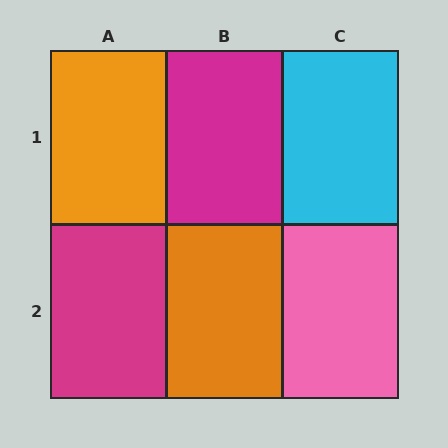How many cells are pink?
1 cell is pink.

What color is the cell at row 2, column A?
Magenta.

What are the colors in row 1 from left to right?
Orange, magenta, cyan.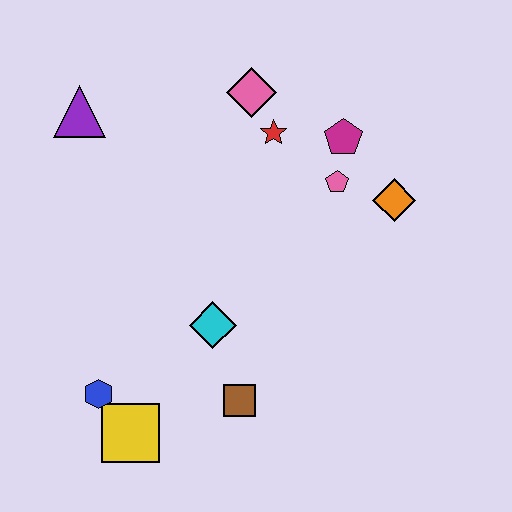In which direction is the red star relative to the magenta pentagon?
The red star is to the left of the magenta pentagon.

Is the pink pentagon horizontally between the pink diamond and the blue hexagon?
No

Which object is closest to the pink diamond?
The red star is closest to the pink diamond.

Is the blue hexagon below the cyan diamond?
Yes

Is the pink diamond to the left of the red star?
Yes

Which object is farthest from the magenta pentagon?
The yellow square is farthest from the magenta pentagon.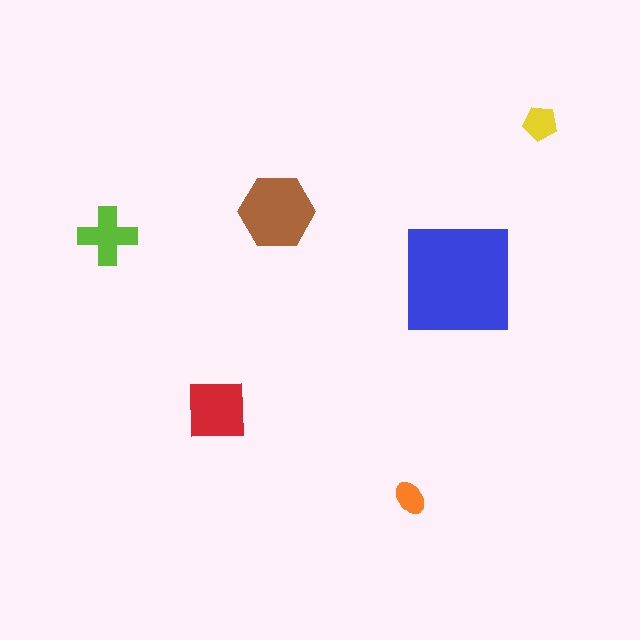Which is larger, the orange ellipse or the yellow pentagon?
The yellow pentagon.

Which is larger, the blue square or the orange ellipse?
The blue square.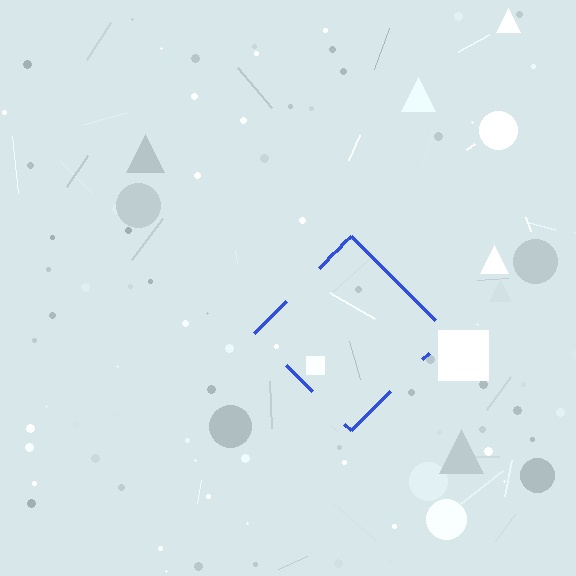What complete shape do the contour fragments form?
The contour fragments form a diamond.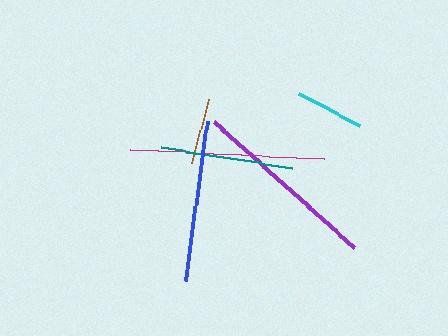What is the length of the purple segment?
The purple segment is approximately 188 pixels long.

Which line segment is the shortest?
The brown line is the shortest at approximately 66 pixels.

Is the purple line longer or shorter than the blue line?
The purple line is longer than the blue line.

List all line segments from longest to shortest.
From longest to shortest: magenta, purple, blue, teal, cyan, brown.